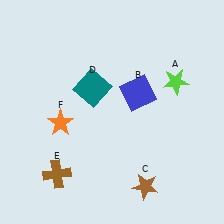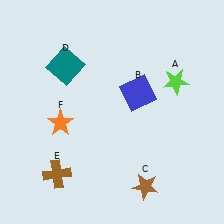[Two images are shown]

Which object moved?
The teal square (D) moved left.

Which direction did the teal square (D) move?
The teal square (D) moved left.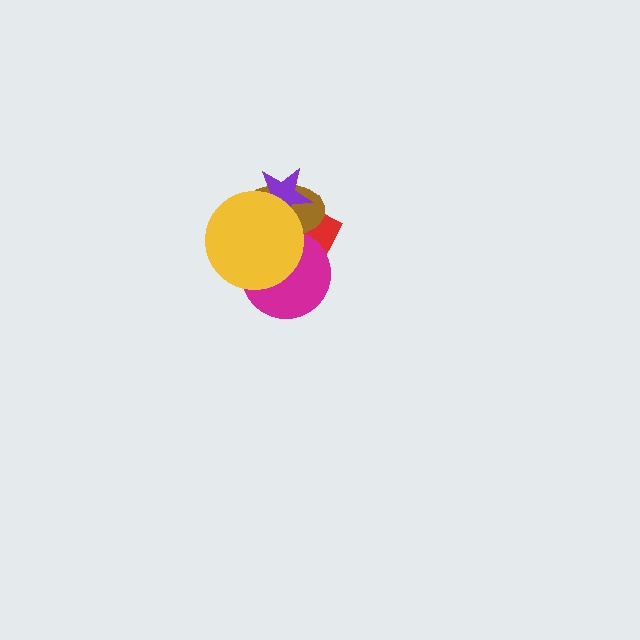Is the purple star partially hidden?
Yes, it is partially covered by another shape.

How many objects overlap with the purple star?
4 objects overlap with the purple star.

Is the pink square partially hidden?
Yes, it is partially covered by another shape.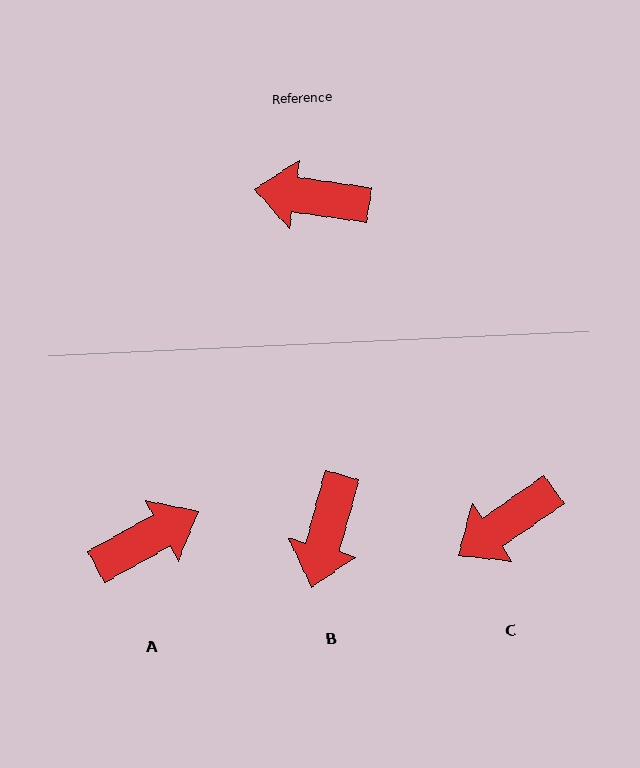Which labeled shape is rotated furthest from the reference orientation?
A, about 143 degrees away.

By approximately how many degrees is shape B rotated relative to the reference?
Approximately 83 degrees counter-clockwise.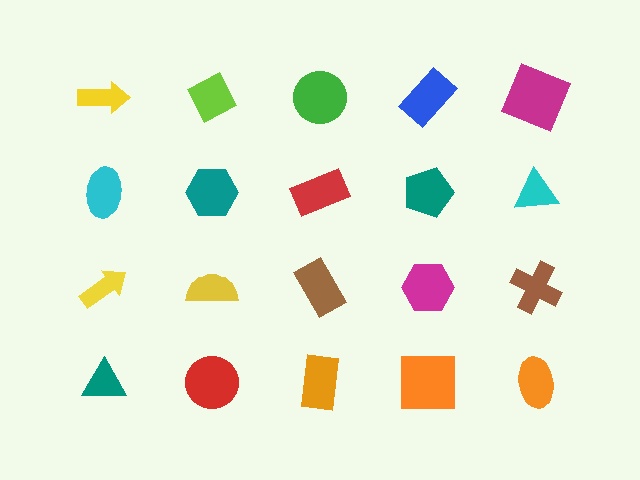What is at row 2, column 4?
A teal pentagon.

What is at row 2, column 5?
A cyan triangle.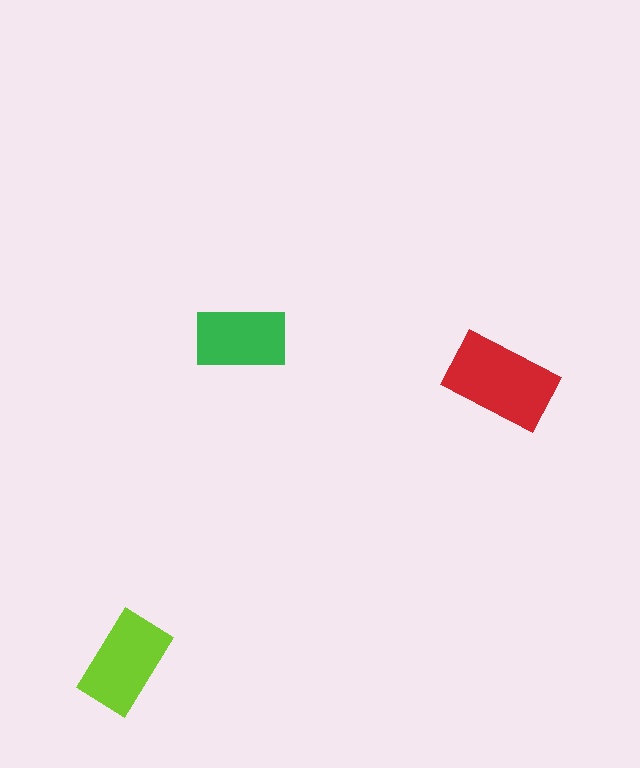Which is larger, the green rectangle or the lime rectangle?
The lime one.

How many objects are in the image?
There are 3 objects in the image.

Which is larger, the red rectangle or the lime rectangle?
The red one.